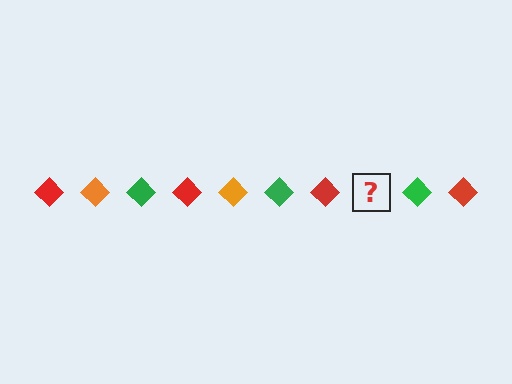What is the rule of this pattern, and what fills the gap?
The rule is that the pattern cycles through red, orange, green diamonds. The gap should be filled with an orange diamond.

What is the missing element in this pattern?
The missing element is an orange diamond.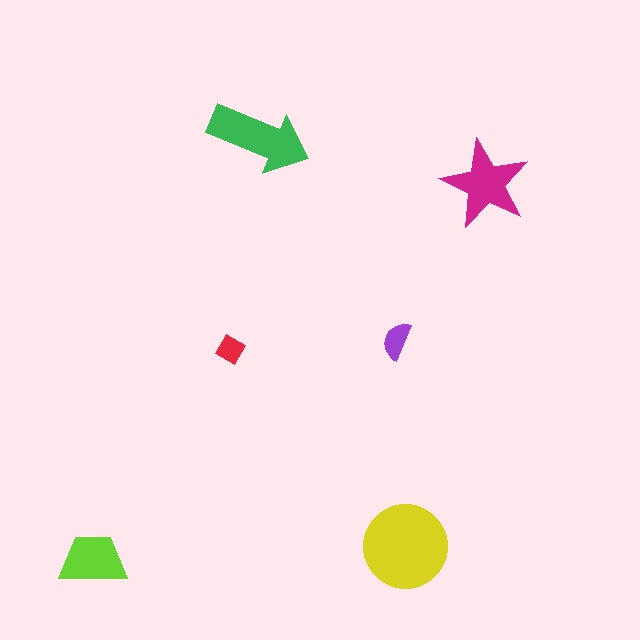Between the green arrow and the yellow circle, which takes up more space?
The yellow circle.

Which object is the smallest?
The red diamond.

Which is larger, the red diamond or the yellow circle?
The yellow circle.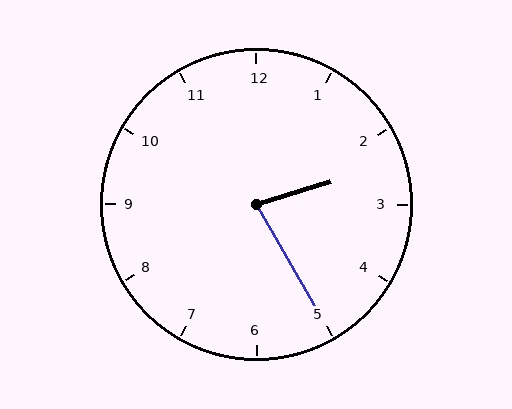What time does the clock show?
2:25.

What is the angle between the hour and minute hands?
Approximately 78 degrees.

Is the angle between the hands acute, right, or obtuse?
It is acute.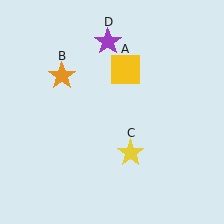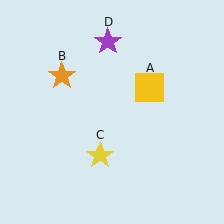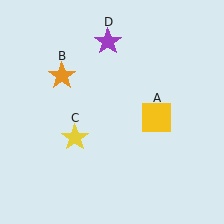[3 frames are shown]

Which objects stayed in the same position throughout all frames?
Orange star (object B) and purple star (object D) remained stationary.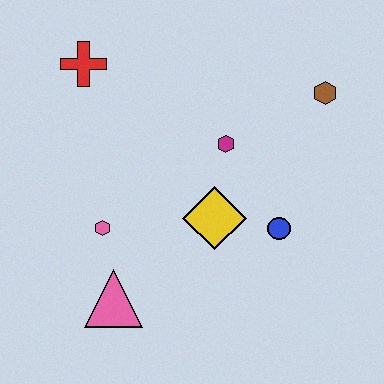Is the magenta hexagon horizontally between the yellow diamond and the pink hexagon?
No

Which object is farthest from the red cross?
The blue circle is farthest from the red cross.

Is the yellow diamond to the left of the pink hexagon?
No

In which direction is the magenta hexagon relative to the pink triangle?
The magenta hexagon is above the pink triangle.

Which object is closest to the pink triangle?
The pink hexagon is closest to the pink triangle.